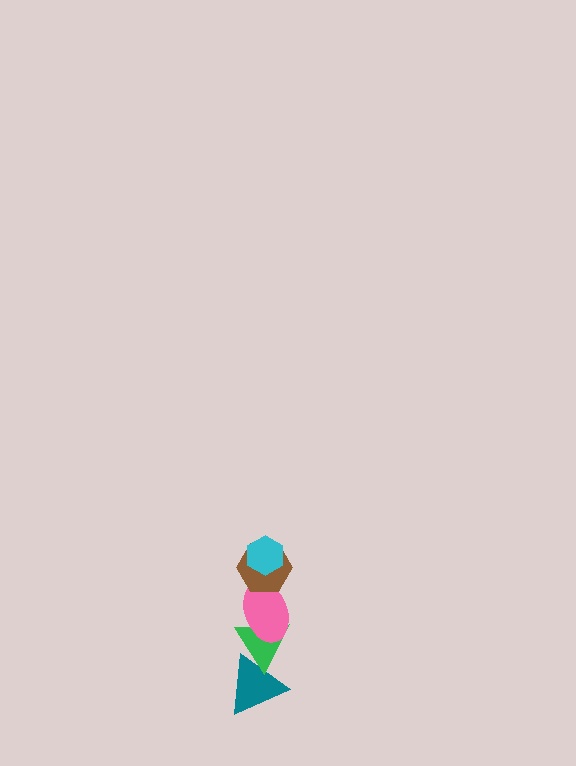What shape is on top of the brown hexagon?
The cyan hexagon is on top of the brown hexagon.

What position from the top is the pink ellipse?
The pink ellipse is 3rd from the top.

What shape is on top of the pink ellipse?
The brown hexagon is on top of the pink ellipse.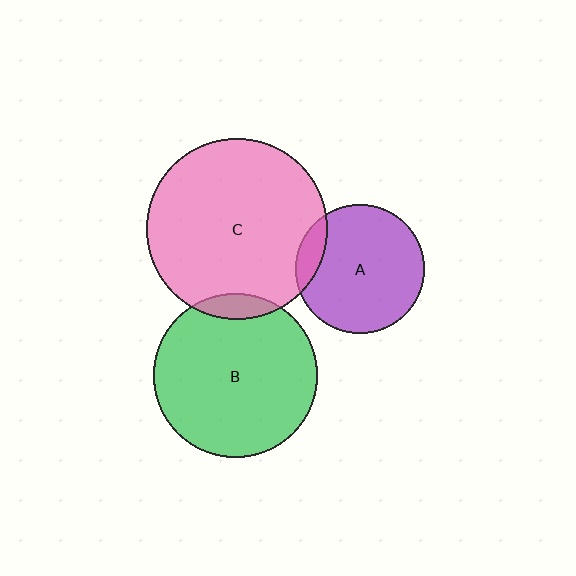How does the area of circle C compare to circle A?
Approximately 2.0 times.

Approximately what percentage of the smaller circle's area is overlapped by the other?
Approximately 10%.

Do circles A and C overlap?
Yes.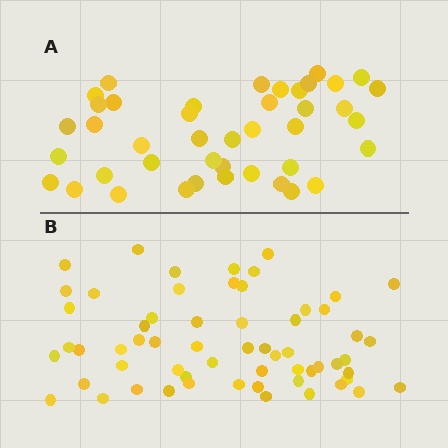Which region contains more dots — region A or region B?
Region B (the bottom region) has more dots.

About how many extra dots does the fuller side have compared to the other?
Region B has approximately 20 more dots than region A.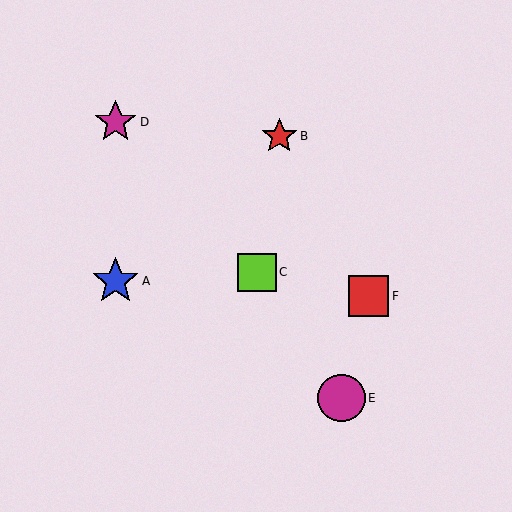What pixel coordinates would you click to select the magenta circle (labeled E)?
Click at (342, 398) to select the magenta circle E.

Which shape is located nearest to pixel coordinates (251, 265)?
The lime square (labeled C) at (257, 272) is nearest to that location.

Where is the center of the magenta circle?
The center of the magenta circle is at (342, 398).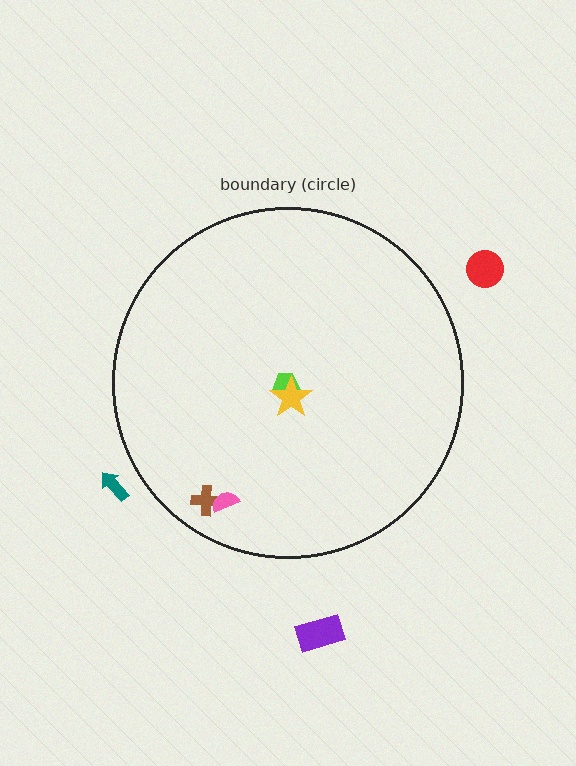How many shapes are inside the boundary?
4 inside, 3 outside.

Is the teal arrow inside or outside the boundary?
Outside.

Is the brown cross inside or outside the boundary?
Inside.